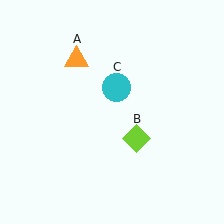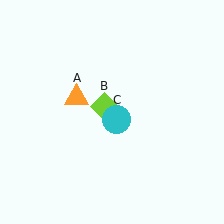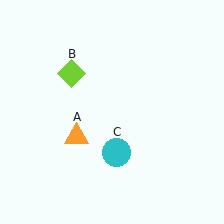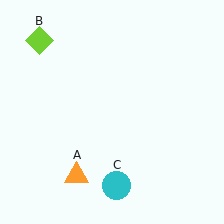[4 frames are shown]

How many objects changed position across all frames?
3 objects changed position: orange triangle (object A), lime diamond (object B), cyan circle (object C).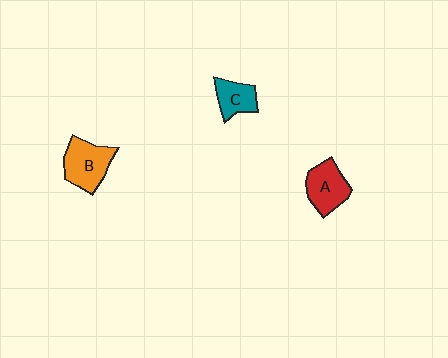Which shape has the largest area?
Shape B (orange).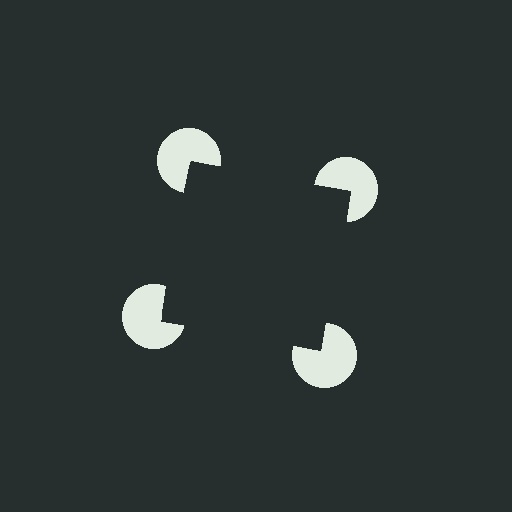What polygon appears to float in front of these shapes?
An illusory square — its edges are inferred from the aligned wedge cuts in the pac-man discs, not physically drawn.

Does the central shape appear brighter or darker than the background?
It typically appears slightly darker than the background, even though no actual brightness change is drawn.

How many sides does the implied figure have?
4 sides.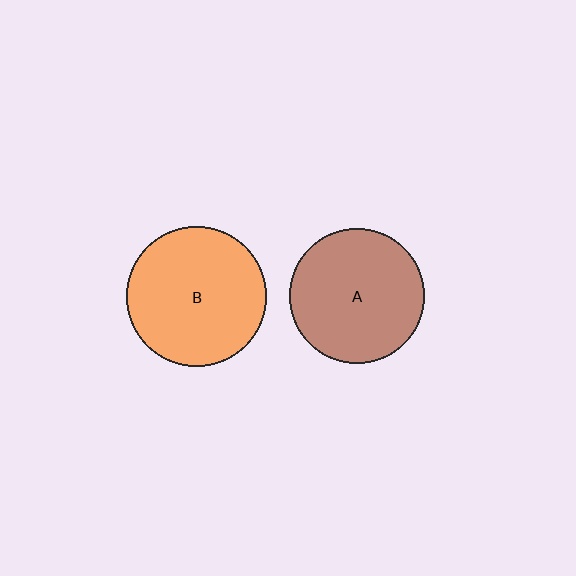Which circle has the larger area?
Circle B (orange).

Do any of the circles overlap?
No, none of the circles overlap.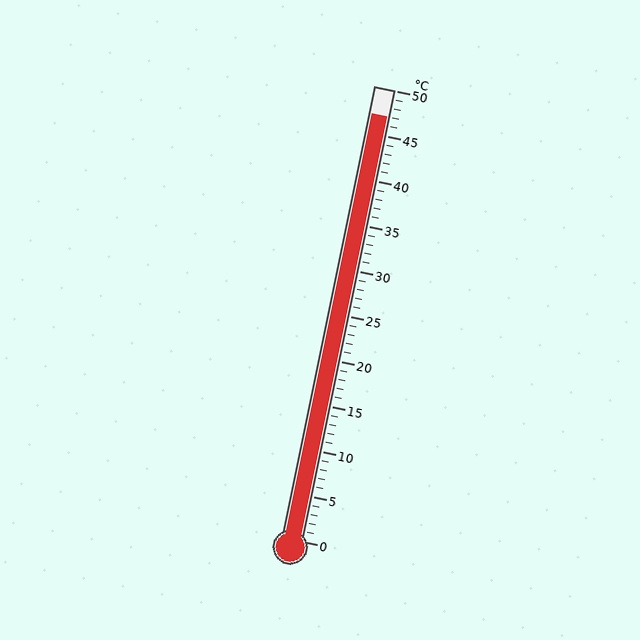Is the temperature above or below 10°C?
The temperature is above 10°C.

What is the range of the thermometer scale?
The thermometer scale ranges from 0°C to 50°C.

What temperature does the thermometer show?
The thermometer shows approximately 47°C.